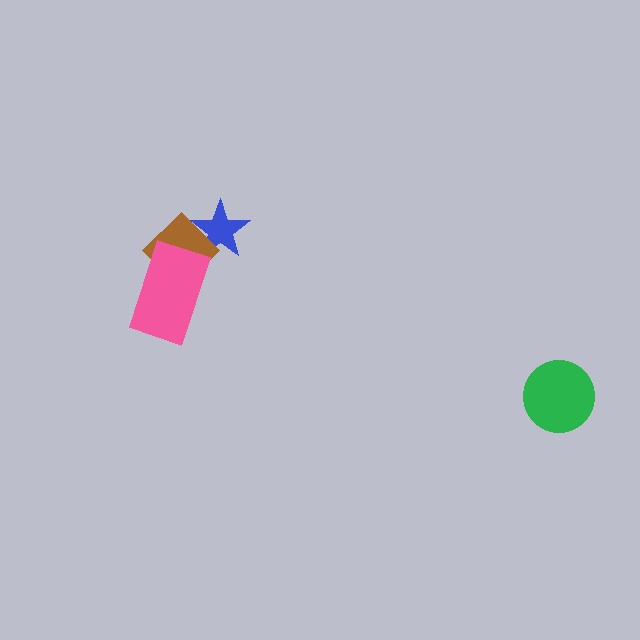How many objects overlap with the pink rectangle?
1 object overlaps with the pink rectangle.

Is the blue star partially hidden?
Yes, it is partially covered by another shape.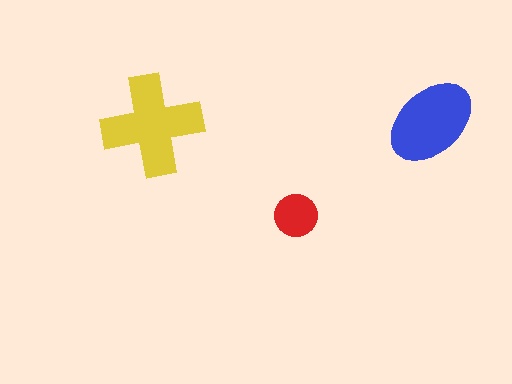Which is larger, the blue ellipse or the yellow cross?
The yellow cross.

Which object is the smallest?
The red circle.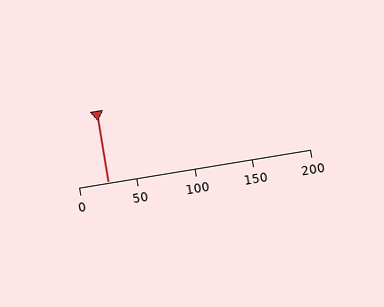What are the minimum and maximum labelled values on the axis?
The axis runs from 0 to 200.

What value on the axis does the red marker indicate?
The marker indicates approximately 25.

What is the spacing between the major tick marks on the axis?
The major ticks are spaced 50 apart.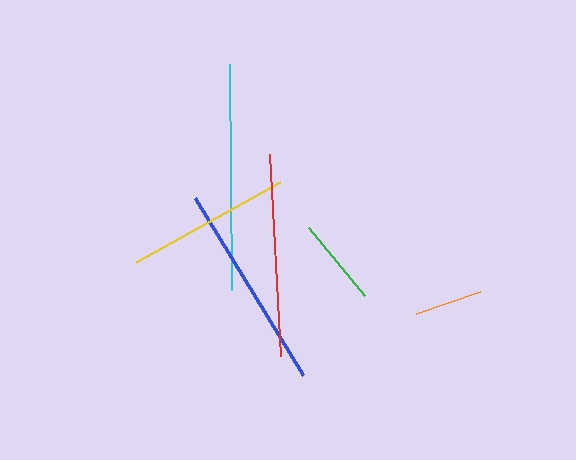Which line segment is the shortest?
The orange line is the shortest at approximately 68 pixels.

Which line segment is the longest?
The cyan line is the longest at approximately 226 pixels.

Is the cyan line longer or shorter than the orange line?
The cyan line is longer than the orange line.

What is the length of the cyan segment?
The cyan segment is approximately 226 pixels long.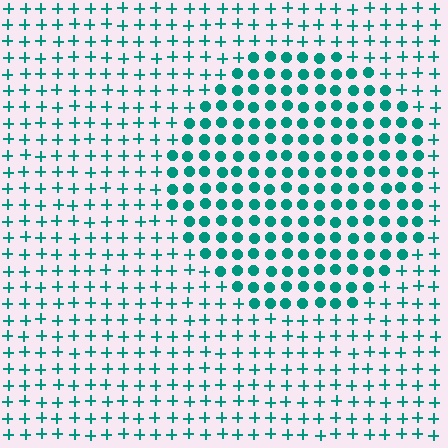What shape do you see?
I see a circle.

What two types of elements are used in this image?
The image uses circles inside the circle region and plus signs outside it.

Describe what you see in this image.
The image is filled with small teal elements arranged in a uniform grid. A circle-shaped region contains circles, while the surrounding area contains plus signs. The boundary is defined purely by the change in element shape.